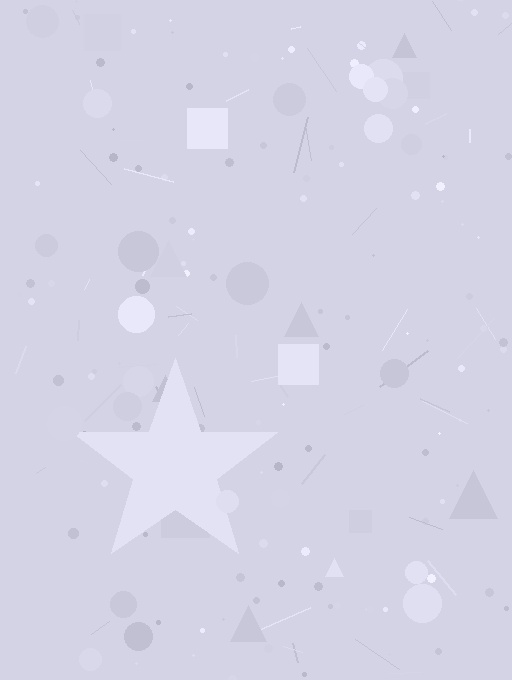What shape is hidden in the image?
A star is hidden in the image.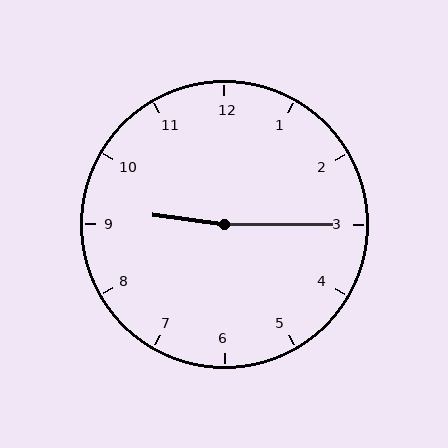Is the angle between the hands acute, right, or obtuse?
It is obtuse.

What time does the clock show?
9:15.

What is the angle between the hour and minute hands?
Approximately 172 degrees.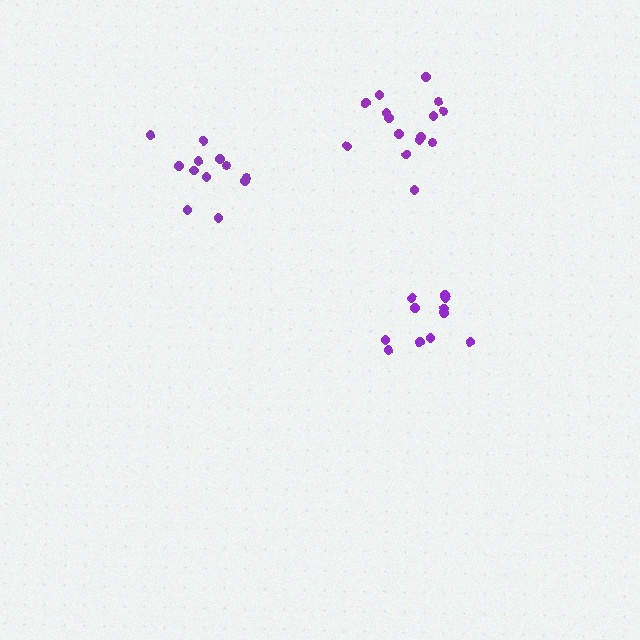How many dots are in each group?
Group 1: 11 dots, Group 2: 15 dots, Group 3: 12 dots (38 total).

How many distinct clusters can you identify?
There are 3 distinct clusters.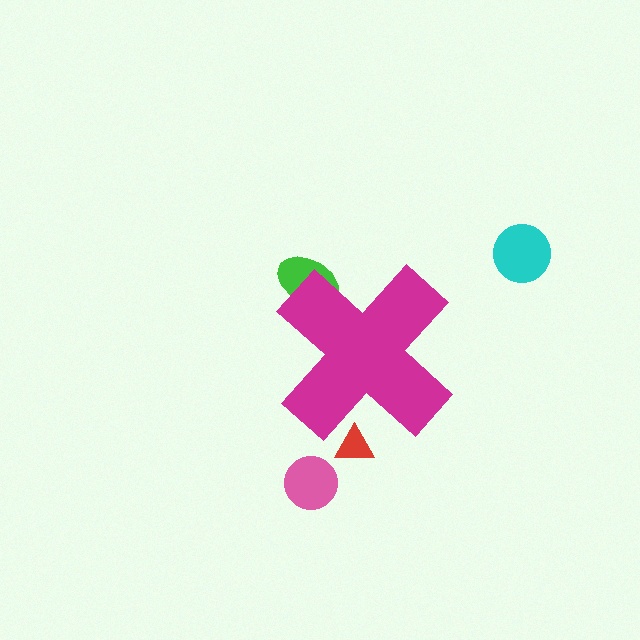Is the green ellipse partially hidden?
Yes, the green ellipse is partially hidden behind the magenta cross.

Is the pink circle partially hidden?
No, the pink circle is fully visible.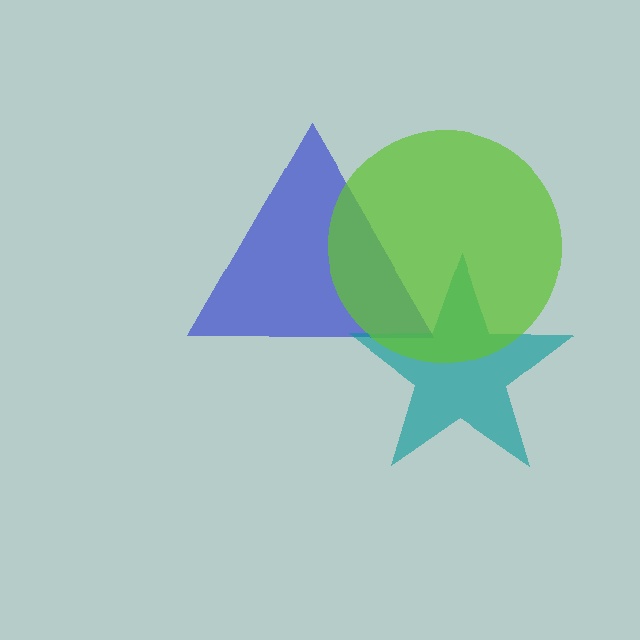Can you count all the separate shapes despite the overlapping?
Yes, there are 3 separate shapes.